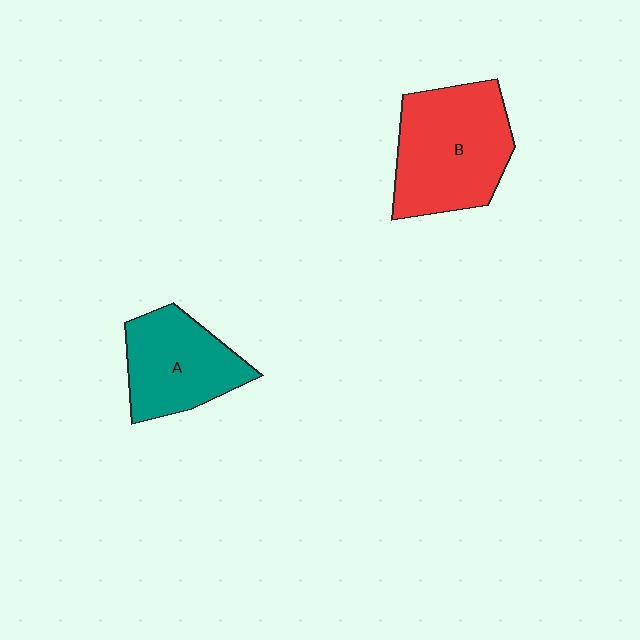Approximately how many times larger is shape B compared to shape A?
Approximately 1.3 times.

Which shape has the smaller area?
Shape A (teal).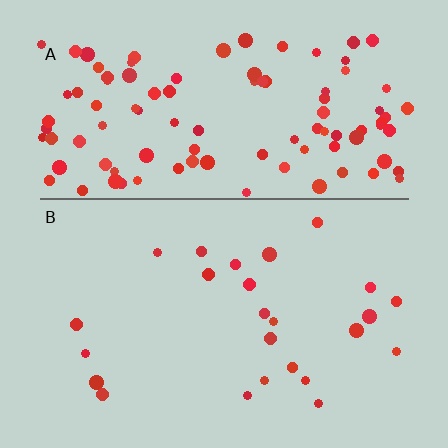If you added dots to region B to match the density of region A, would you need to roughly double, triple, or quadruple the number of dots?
Approximately quadruple.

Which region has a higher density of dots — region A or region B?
A (the top).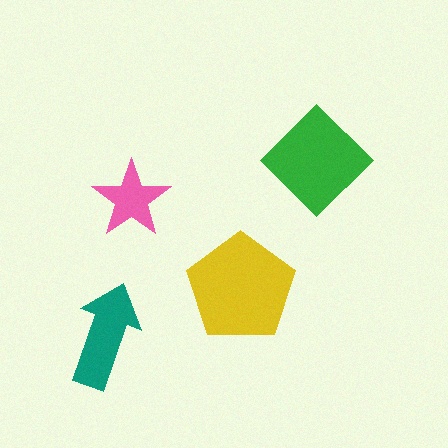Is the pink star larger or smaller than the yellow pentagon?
Smaller.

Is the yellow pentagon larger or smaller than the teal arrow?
Larger.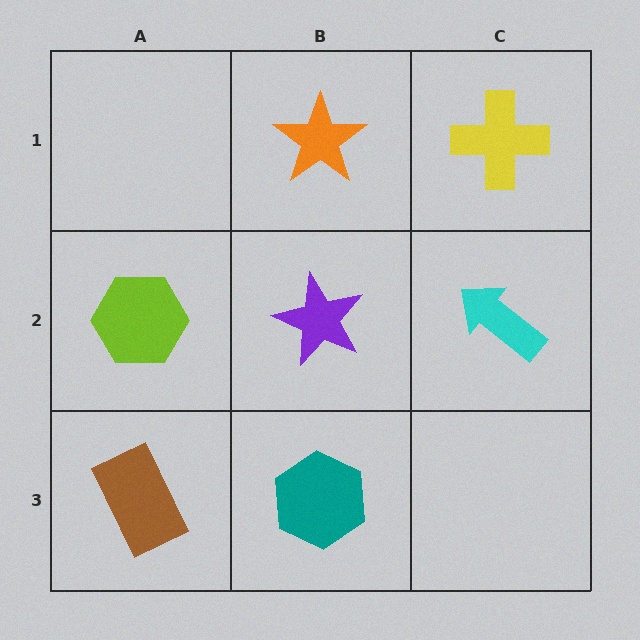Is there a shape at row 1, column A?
No, that cell is empty.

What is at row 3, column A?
A brown rectangle.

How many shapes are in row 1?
2 shapes.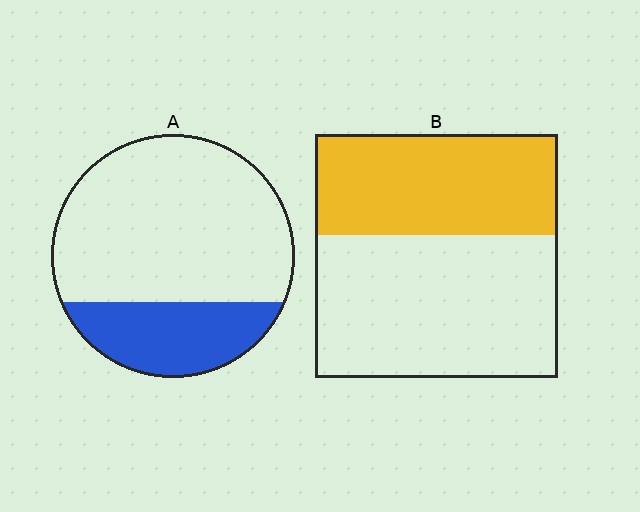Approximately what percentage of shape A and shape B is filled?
A is approximately 25% and B is approximately 40%.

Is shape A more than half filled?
No.